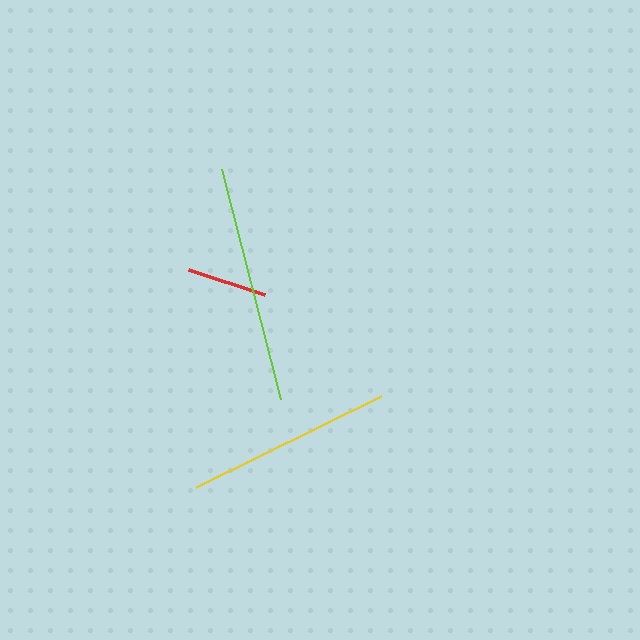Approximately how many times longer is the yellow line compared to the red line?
The yellow line is approximately 2.6 times the length of the red line.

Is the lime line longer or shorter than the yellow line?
The lime line is longer than the yellow line.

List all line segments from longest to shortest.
From longest to shortest: lime, yellow, red.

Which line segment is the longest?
The lime line is the longest at approximately 237 pixels.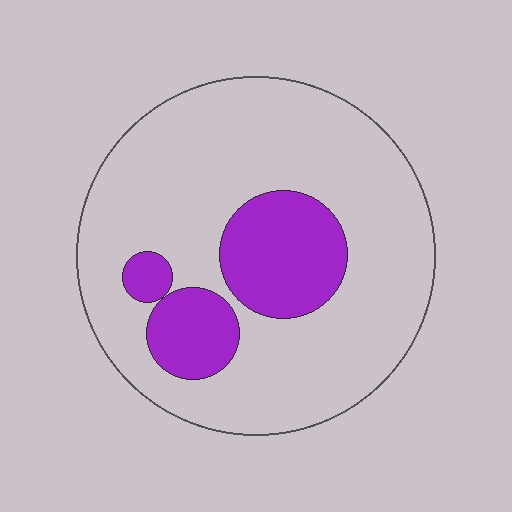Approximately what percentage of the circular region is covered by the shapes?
Approximately 20%.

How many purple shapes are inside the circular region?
3.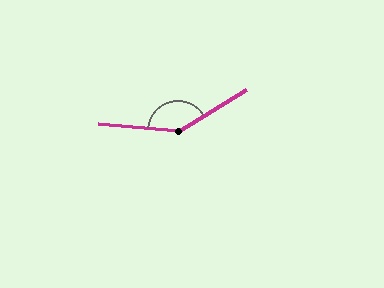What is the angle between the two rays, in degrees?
Approximately 143 degrees.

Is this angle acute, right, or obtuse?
It is obtuse.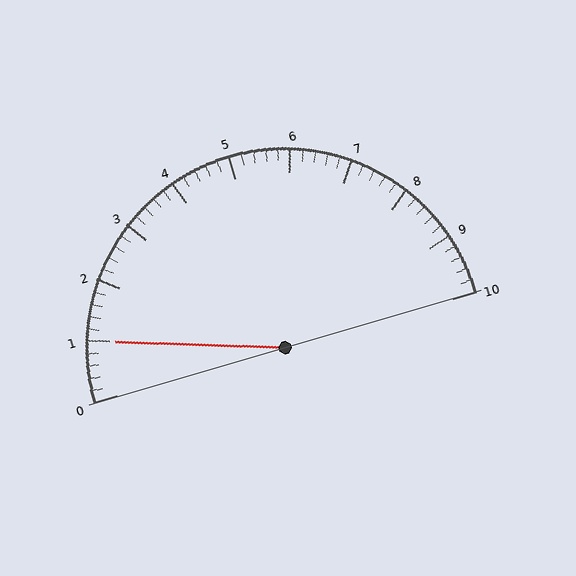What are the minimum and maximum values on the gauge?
The gauge ranges from 0 to 10.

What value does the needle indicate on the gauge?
The needle indicates approximately 1.0.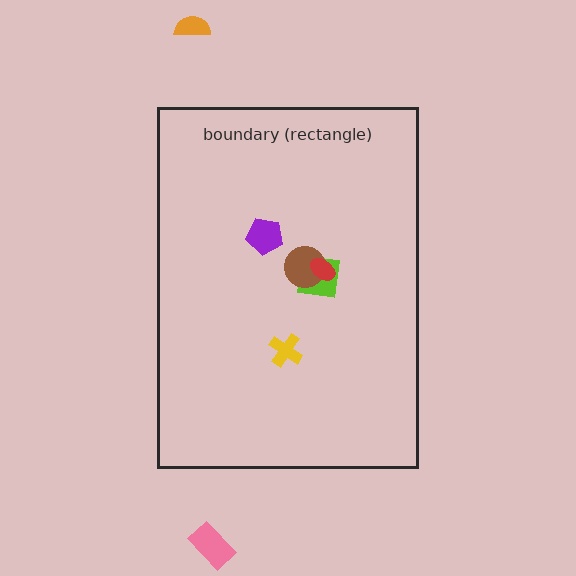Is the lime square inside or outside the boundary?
Inside.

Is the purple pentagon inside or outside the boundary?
Inside.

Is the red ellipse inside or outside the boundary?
Inside.